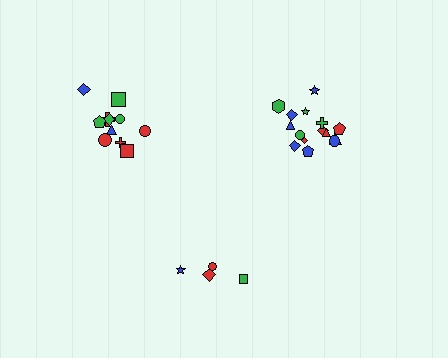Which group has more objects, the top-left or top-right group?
The top-right group.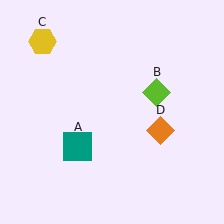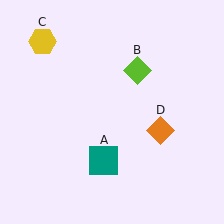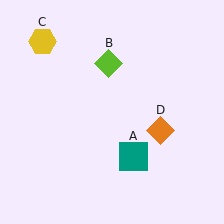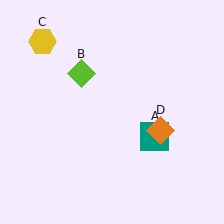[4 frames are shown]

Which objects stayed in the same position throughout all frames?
Yellow hexagon (object C) and orange diamond (object D) remained stationary.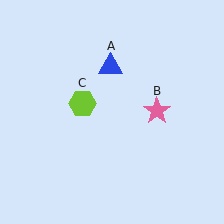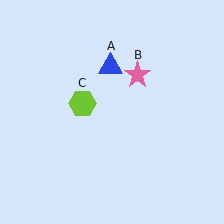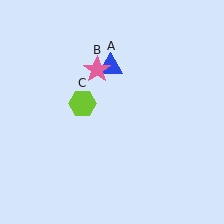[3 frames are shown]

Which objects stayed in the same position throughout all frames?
Blue triangle (object A) and lime hexagon (object C) remained stationary.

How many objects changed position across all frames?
1 object changed position: pink star (object B).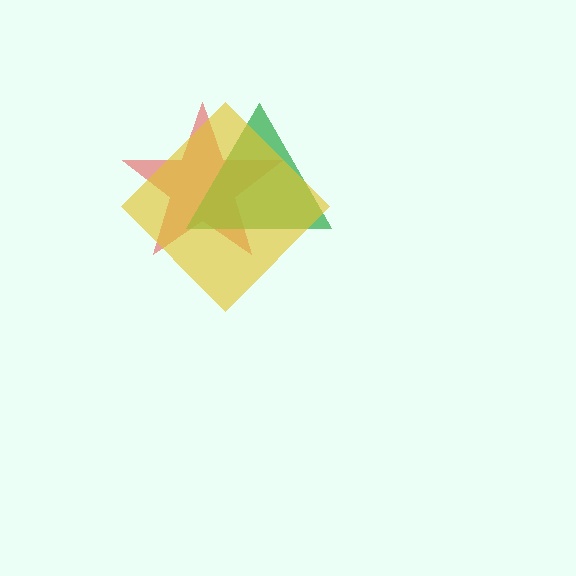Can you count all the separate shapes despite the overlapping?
Yes, there are 3 separate shapes.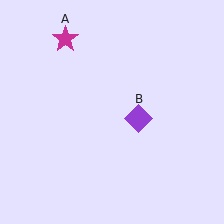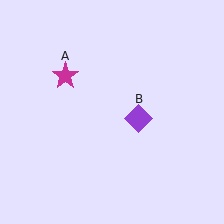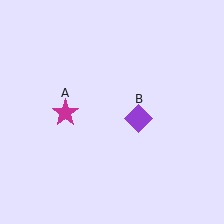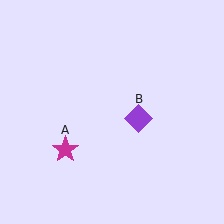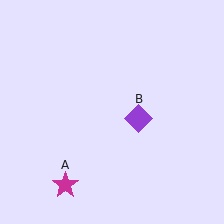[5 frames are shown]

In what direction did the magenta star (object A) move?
The magenta star (object A) moved down.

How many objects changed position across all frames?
1 object changed position: magenta star (object A).